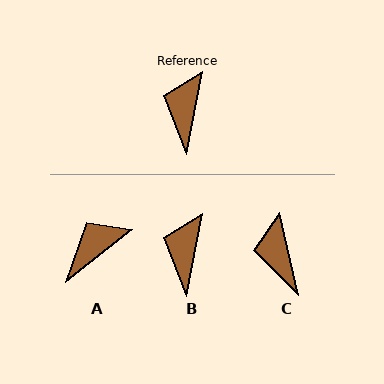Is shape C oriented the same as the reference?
No, it is off by about 24 degrees.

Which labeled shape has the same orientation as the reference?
B.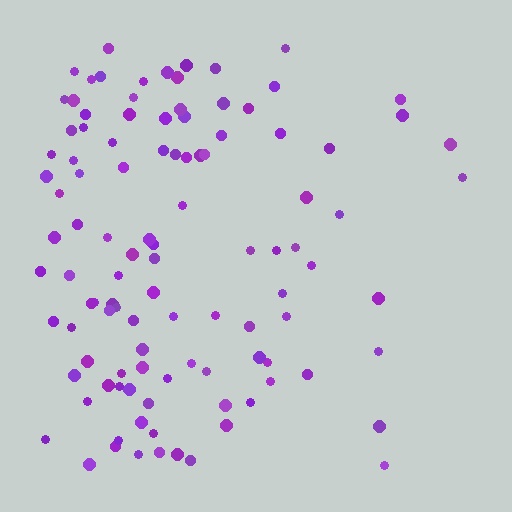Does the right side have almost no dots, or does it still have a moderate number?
Still a moderate number, just noticeably fewer than the left.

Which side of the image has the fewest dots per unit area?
The right.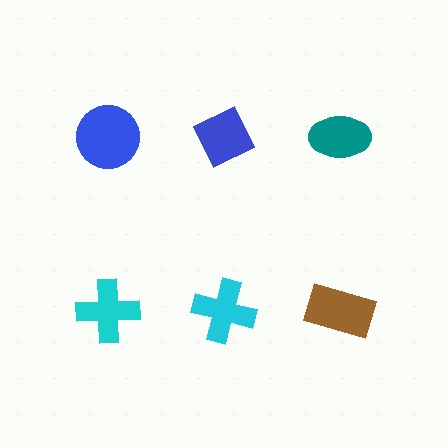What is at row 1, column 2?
A blue diamond.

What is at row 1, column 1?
A blue circle.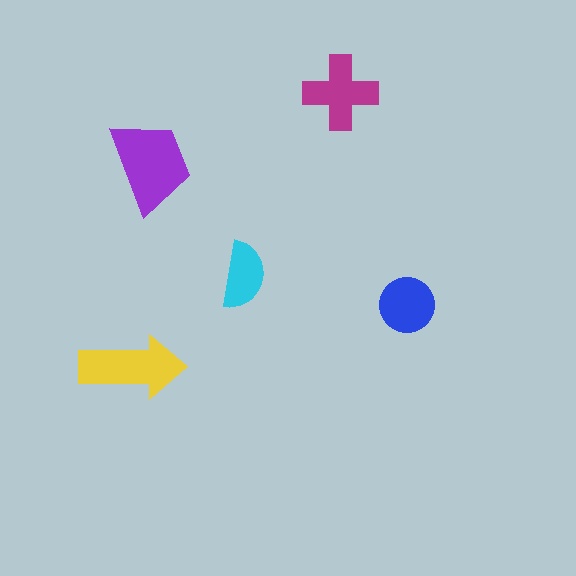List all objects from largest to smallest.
The purple trapezoid, the yellow arrow, the magenta cross, the blue circle, the cyan semicircle.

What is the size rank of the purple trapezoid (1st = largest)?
1st.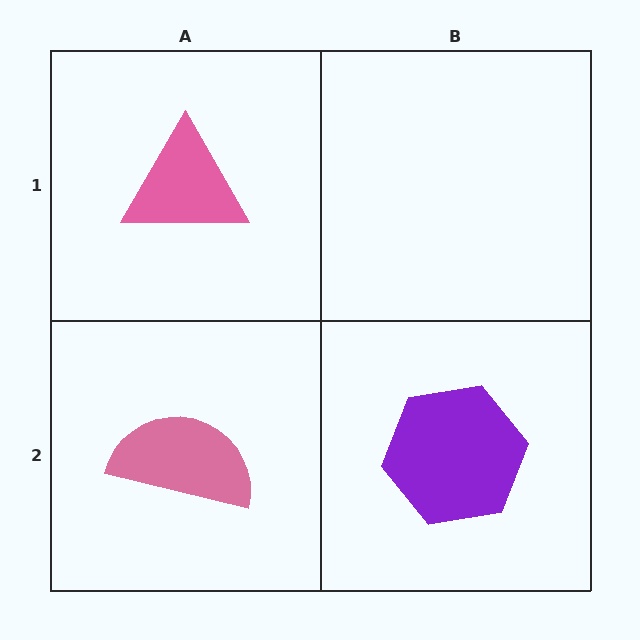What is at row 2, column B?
A purple hexagon.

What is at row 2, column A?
A pink semicircle.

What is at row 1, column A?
A pink triangle.